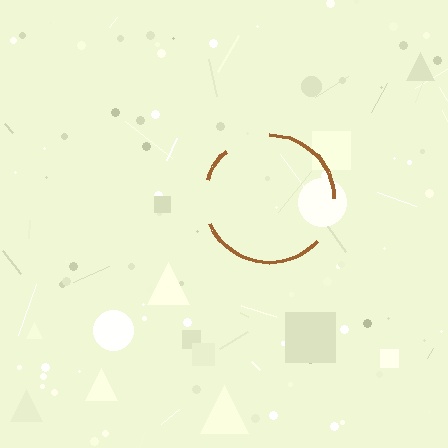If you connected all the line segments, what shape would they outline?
They would outline a circle.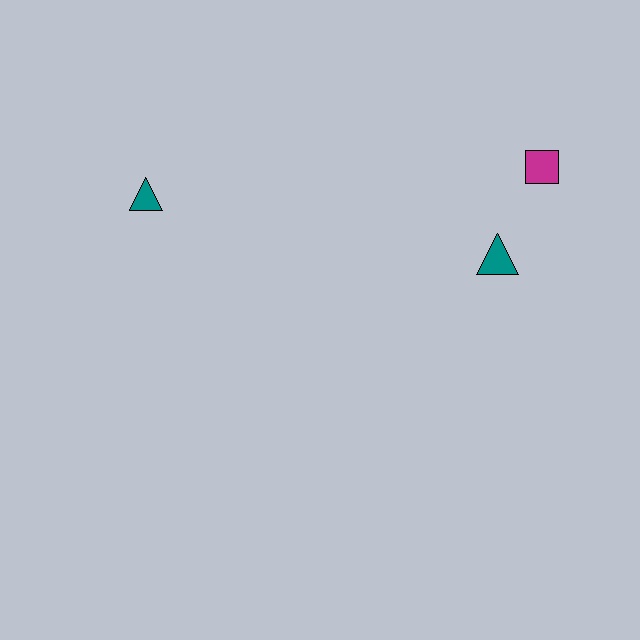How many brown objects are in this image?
There are no brown objects.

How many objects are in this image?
There are 3 objects.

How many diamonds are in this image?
There are no diamonds.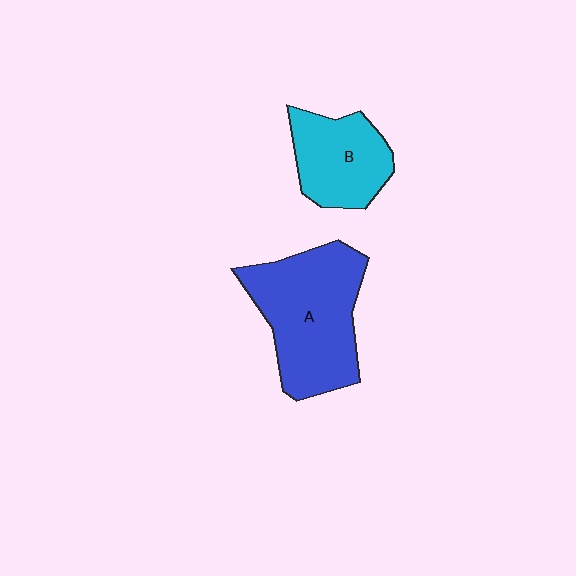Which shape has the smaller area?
Shape B (cyan).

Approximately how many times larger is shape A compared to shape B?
Approximately 1.6 times.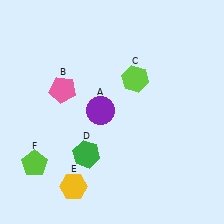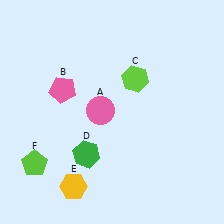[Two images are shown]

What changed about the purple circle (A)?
In Image 1, A is purple. In Image 2, it changed to pink.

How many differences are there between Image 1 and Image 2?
There is 1 difference between the two images.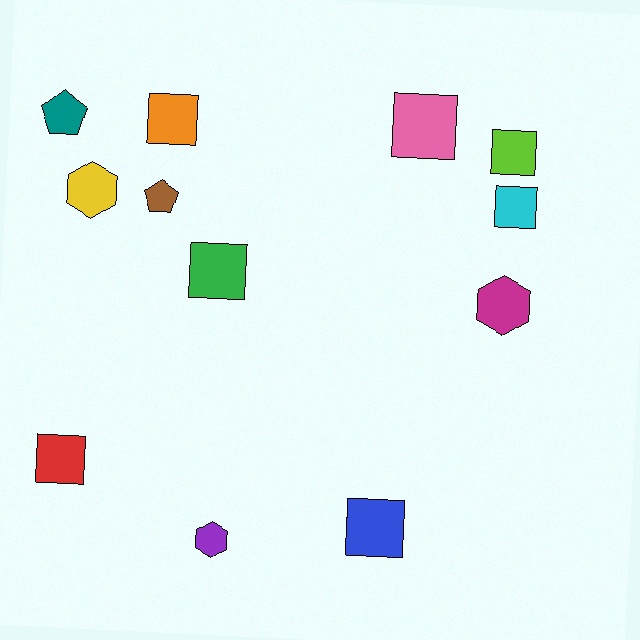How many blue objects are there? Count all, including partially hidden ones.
There is 1 blue object.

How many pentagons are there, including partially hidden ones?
There are 2 pentagons.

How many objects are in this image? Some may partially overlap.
There are 12 objects.